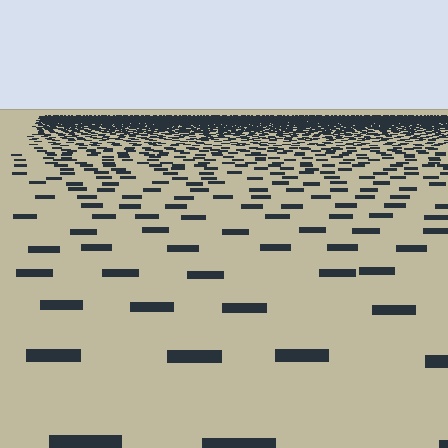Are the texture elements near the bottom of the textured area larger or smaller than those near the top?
Larger. Near the bottom, elements are closer to the viewer and appear at a bigger on-screen size.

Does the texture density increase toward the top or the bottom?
Density increases toward the top.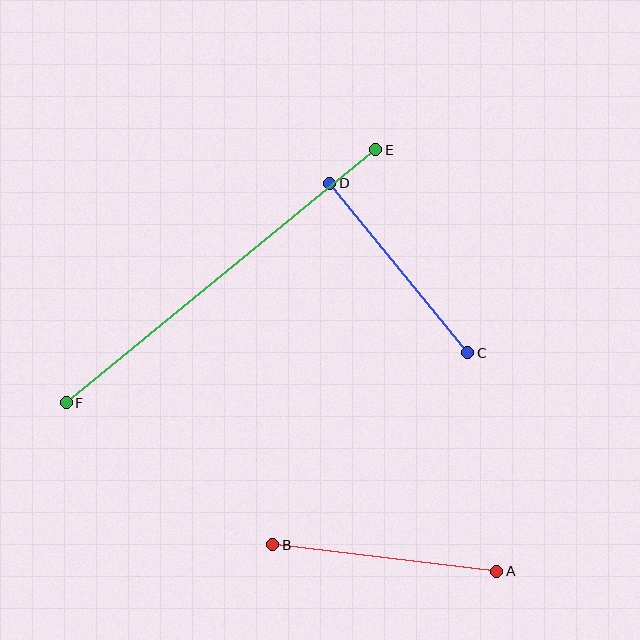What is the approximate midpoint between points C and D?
The midpoint is at approximately (399, 268) pixels.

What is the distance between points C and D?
The distance is approximately 218 pixels.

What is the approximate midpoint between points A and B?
The midpoint is at approximately (385, 558) pixels.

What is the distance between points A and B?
The distance is approximately 225 pixels.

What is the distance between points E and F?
The distance is approximately 400 pixels.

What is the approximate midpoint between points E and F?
The midpoint is at approximately (221, 276) pixels.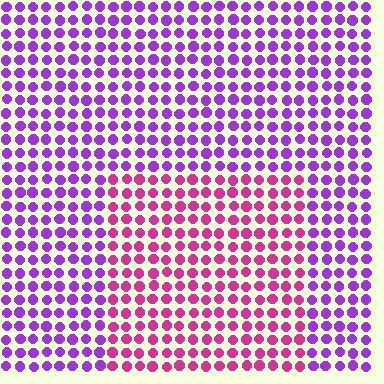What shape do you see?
I see a rectangle.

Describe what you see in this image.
The image is filled with small purple elements in a uniform arrangement. A rectangle-shaped region is visible where the elements are tinted to a slightly different hue, forming a subtle color boundary.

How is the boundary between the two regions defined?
The boundary is defined purely by a slight shift in hue (about 43 degrees). Spacing, size, and orientation are identical on both sides.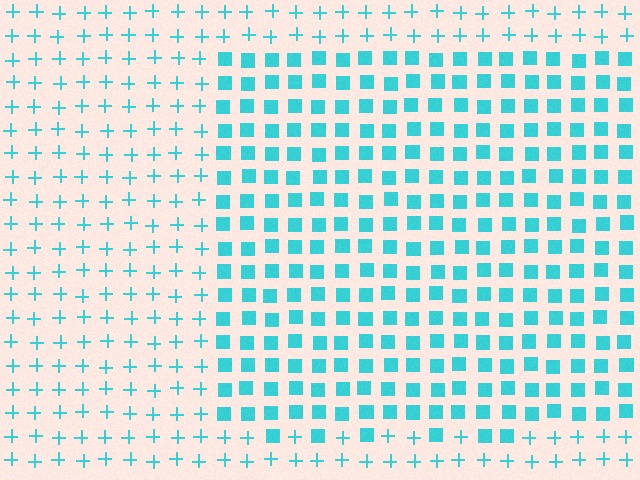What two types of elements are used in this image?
The image uses squares inside the rectangle region and plus signs outside it.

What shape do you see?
I see a rectangle.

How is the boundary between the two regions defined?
The boundary is defined by a change in element shape: squares inside vs. plus signs outside. All elements share the same color and spacing.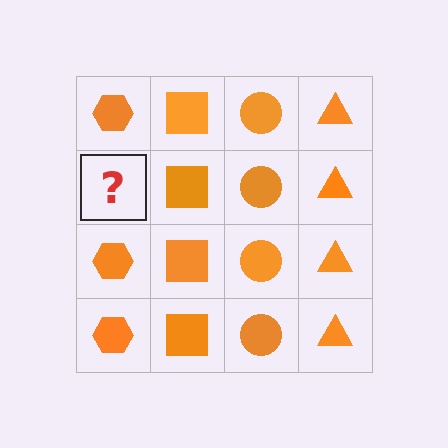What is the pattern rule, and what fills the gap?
The rule is that each column has a consistent shape. The gap should be filled with an orange hexagon.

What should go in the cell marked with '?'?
The missing cell should contain an orange hexagon.